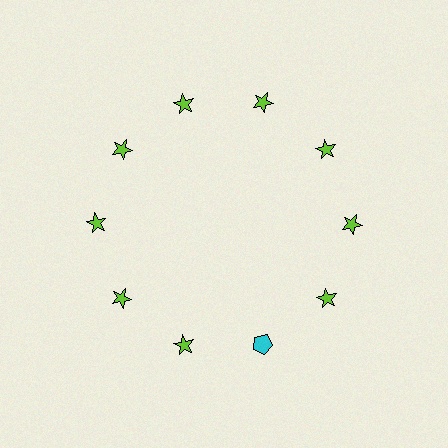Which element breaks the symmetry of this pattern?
The cyan pentagon at roughly the 5 o'clock position breaks the symmetry. All other shapes are lime stars.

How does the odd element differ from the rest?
It differs in both color (cyan instead of lime) and shape (pentagon instead of star).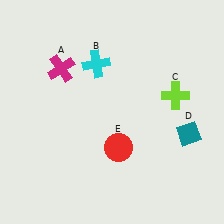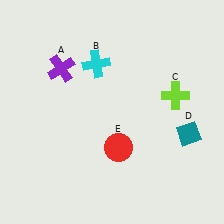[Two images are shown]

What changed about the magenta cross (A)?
In Image 1, A is magenta. In Image 2, it changed to purple.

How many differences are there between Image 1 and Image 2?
There is 1 difference between the two images.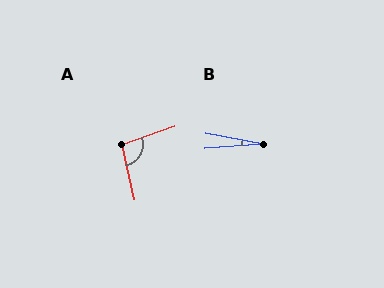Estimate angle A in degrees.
Approximately 96 degrees.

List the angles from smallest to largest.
B (15°), A (96°).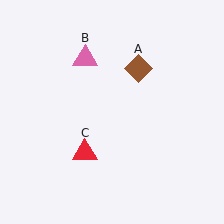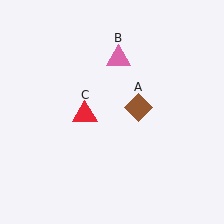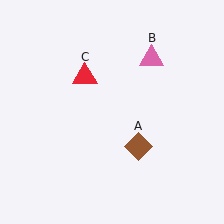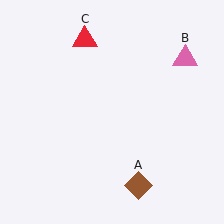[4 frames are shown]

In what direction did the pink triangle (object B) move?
The pink triangle (object B) moved right.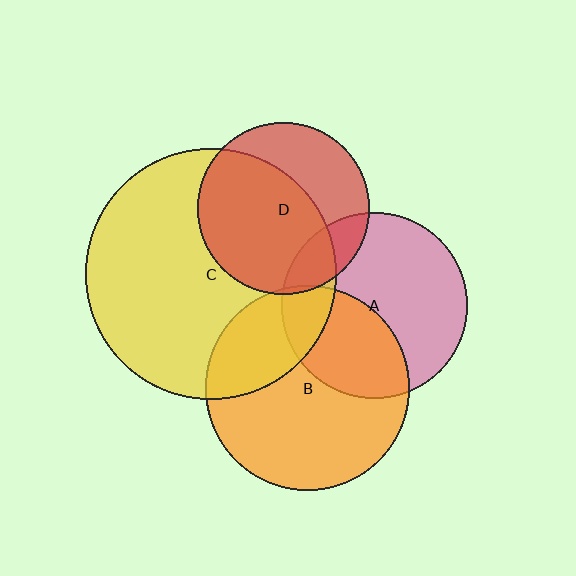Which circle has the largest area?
Circle C (yellow).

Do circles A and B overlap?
Yes.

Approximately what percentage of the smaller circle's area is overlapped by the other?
Approximately 40%.